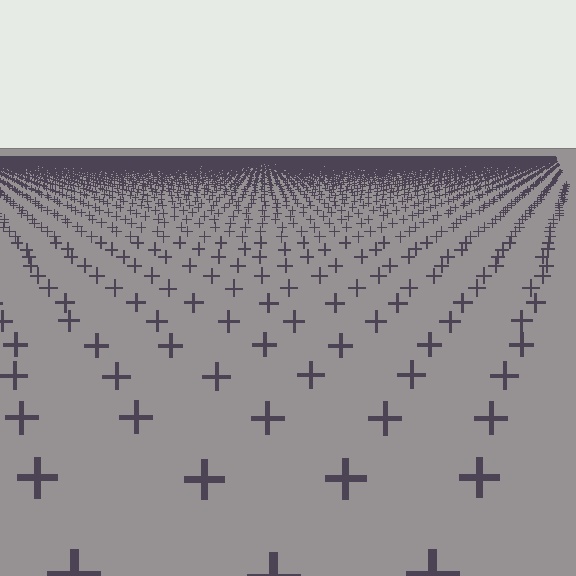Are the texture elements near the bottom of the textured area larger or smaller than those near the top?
Larger. Near the bottom, elements are closer to the viewer and appear at a bigger on-screen size.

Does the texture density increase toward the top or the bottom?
Density increases toward the top.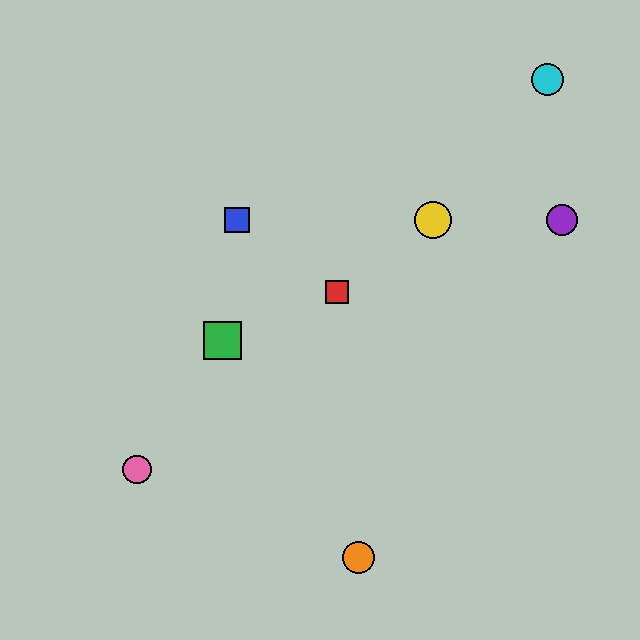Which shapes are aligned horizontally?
The blue square, the yellow circle, the purple circle are aligned horizontally.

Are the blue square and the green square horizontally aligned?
No, the blue square is at y≈220 and the green square is at y≈340.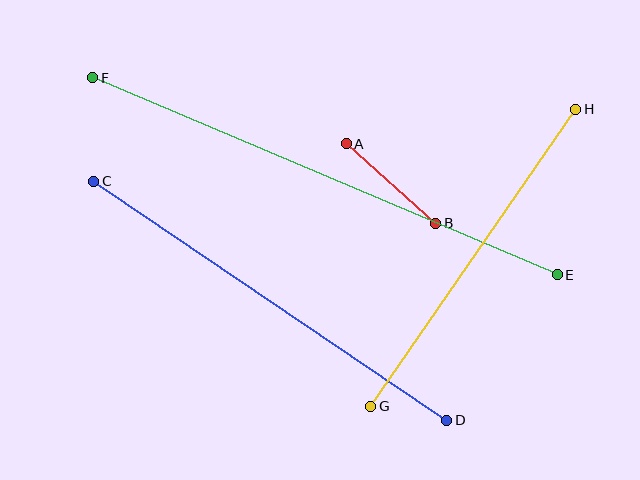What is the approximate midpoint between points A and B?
The midpoint is at approximately (391, 184) pixels.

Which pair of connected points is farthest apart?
Points E and F are farthest apart.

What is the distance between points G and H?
The distance is approximately 361 pixels.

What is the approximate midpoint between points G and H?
The midpoint is at approximately (473, 258) pixels.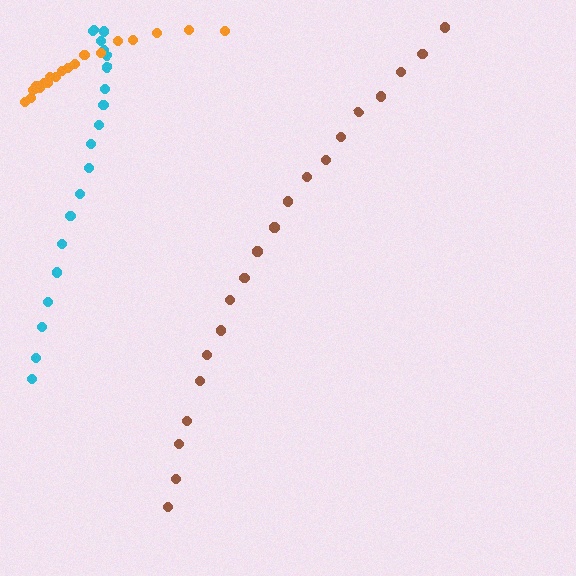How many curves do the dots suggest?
There are 3 distinct paths.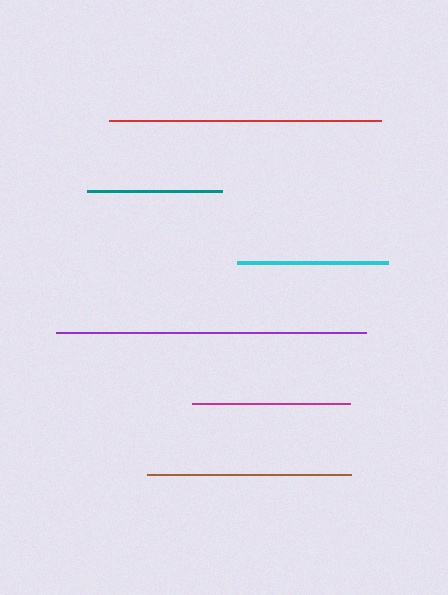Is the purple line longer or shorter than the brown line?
The purple line is longer than the brown line.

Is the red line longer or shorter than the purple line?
The purple line is longer than the red line.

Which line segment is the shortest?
The teal line is the shortest at approximately 135 pixels.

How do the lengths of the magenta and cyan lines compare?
The magenta and cyan lines are approximately the same length.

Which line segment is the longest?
The purple line is the longest at approximately 309 pixels.